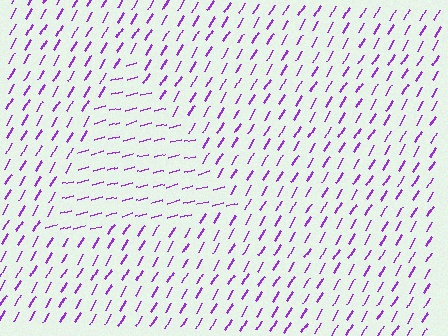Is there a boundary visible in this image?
Yes, there is a texture boundary formed by a change in line orientation.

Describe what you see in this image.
The image is filled with small purple line segments. A triangle region in the image has lines oriented differently from the surrounding lines, creating a visible texture boundary.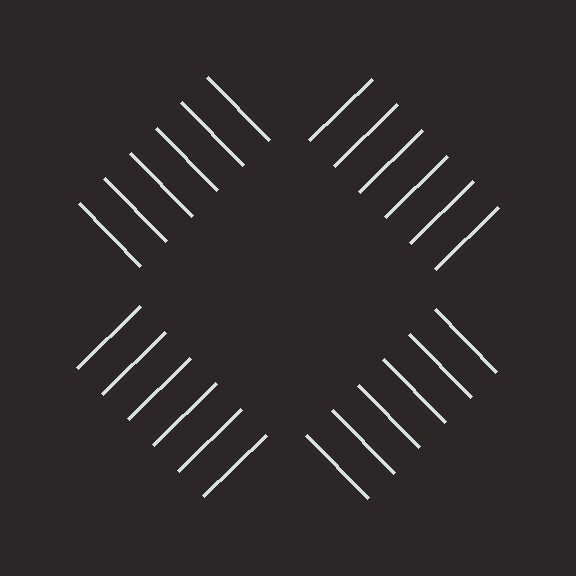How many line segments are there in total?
24 — 6 along each of the 4 edges.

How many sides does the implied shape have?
4 sides — the line-ends trace a square.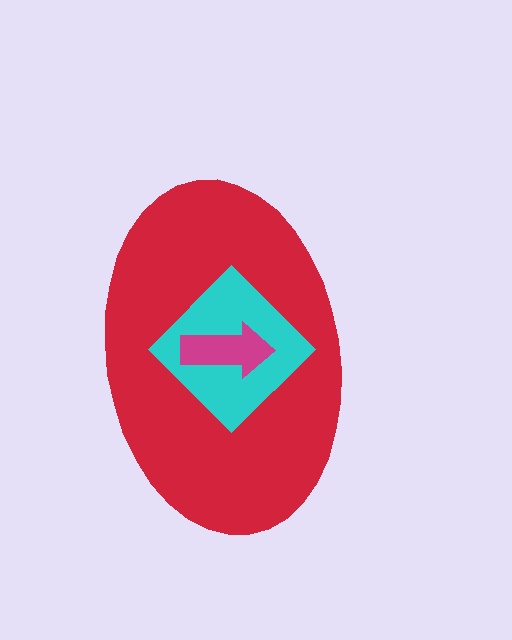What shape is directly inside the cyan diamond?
The magenta arrow.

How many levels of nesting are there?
3.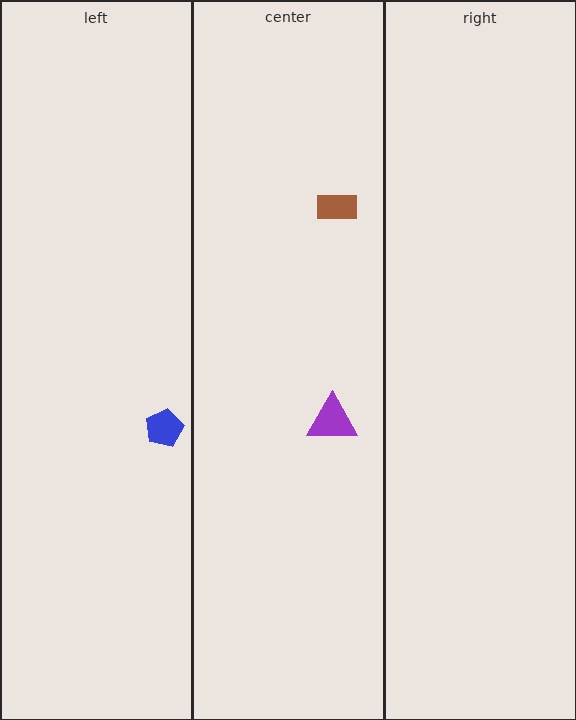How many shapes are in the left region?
1.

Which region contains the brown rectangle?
The center region.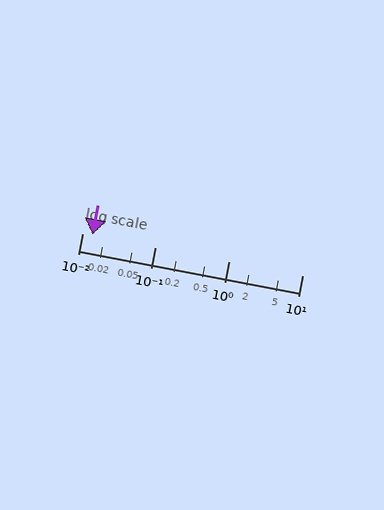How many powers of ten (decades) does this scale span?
The scale spans 3 decades, from 0.01 to 10.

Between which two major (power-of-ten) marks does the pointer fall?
The pointer is between 0.01 and 0.1.